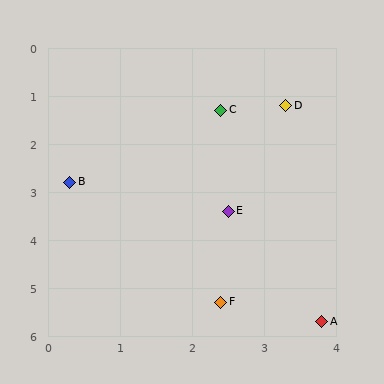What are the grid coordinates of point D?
Point D is at approximately (3.3, 1.2).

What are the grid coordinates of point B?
Point B is at approximately (0.3, 2.8).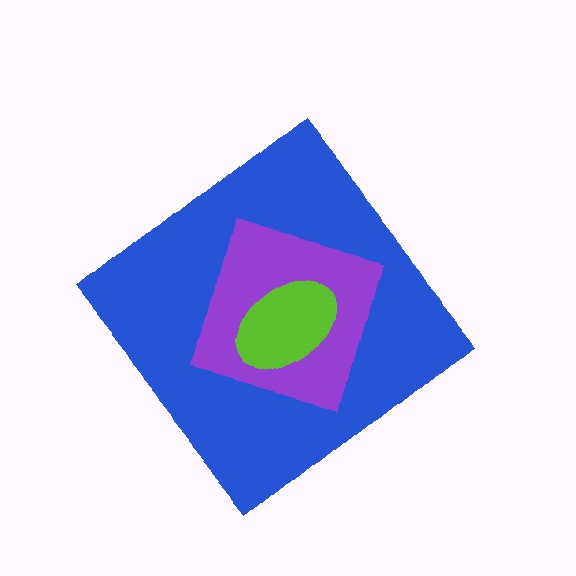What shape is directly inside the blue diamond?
The purple square.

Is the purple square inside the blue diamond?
Yes.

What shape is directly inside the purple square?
The lime ellipse.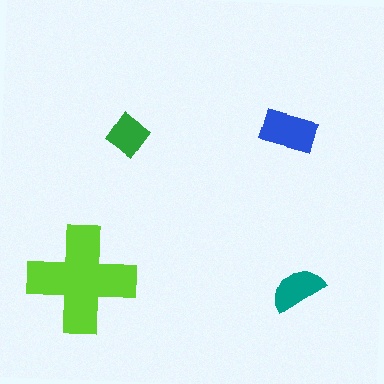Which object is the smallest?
The green diamond.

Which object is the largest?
The lime cross.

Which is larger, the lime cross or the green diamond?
The lime cross.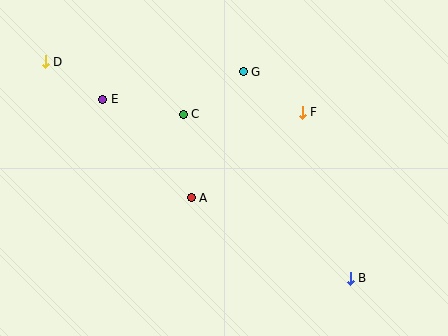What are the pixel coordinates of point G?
Point G is at (243, 72).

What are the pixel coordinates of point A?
Point A is at (191, 198).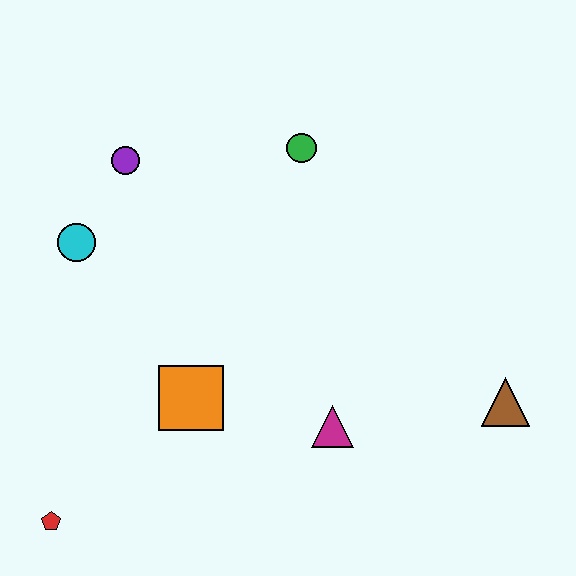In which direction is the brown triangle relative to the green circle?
The brown triangle is below the green circle.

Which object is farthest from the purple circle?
The brown triangle is farthest from the purple circle.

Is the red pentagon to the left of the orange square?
Yes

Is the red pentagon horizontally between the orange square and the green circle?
No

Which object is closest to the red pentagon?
The orange square is closest to the red pentagon.